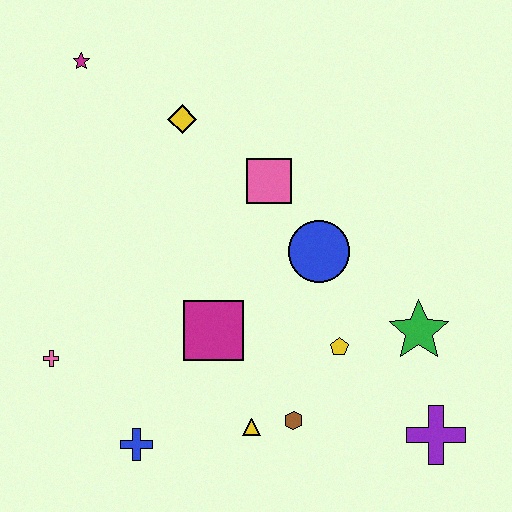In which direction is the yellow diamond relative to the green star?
The yellow diamond is to the left of the green star.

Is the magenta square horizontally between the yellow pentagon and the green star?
No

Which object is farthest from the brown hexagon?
The magenta star is farthest from the brown hexagon.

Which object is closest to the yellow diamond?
The pink square is closest to the yellow diamond.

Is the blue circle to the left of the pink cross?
No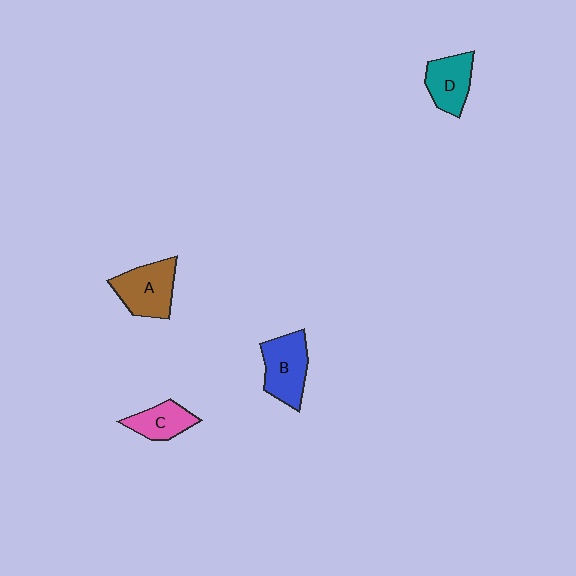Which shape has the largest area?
Shape A (brown).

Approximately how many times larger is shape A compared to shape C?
Approximately 1.5 times.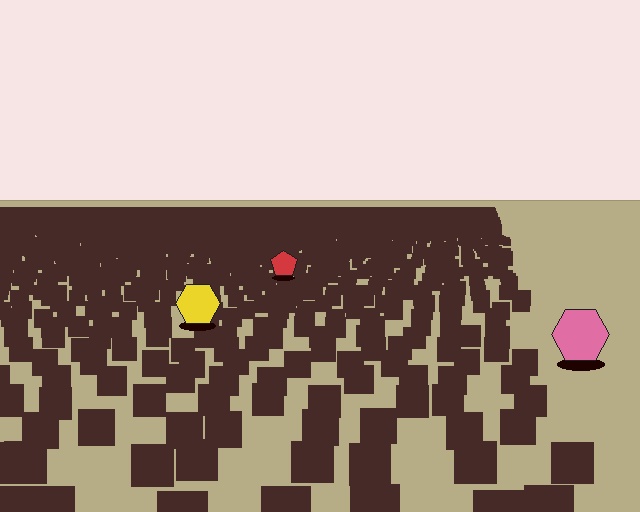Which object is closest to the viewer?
The pink hexagon is closest. The texture marks near it are larger and more spread out.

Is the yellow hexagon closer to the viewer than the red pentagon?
Yes. The yellow hexagon is closer — you can tell from the texture gradient: the ground texture is coarser near it.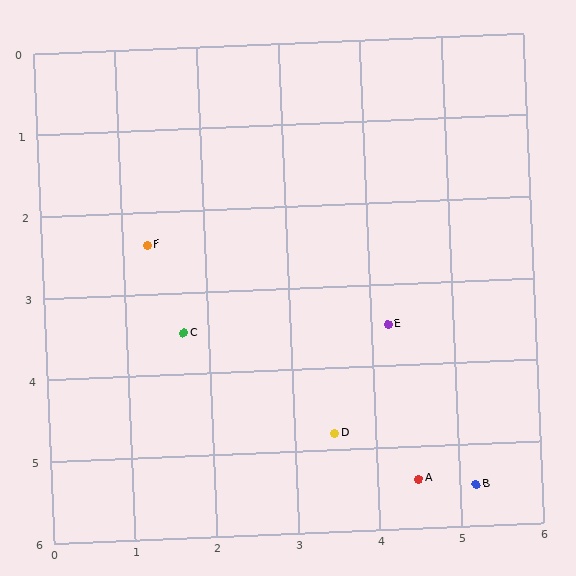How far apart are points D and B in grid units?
Points D and B are about 1.8 grid units apart.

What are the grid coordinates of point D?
Point D is at approximately (3.5, 4.8).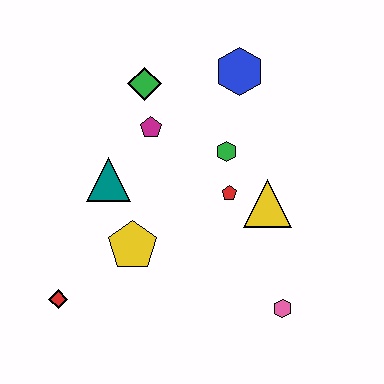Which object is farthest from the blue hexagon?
The red diamond is farthest from the blue hexagon.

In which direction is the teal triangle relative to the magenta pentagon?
The teal triangle is below the magenta pentagon.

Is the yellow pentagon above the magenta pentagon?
No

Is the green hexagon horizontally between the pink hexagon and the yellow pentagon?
Yes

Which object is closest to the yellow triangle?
The red pentagon is closest to the yellow triangle.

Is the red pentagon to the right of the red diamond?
Yes